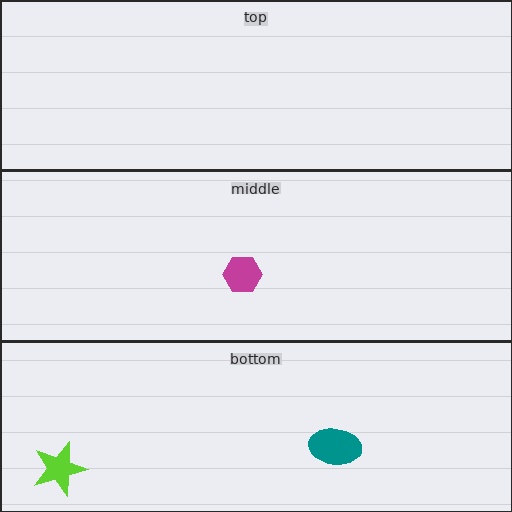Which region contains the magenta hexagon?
The middle region.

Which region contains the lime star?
The bottom region.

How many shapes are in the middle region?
1.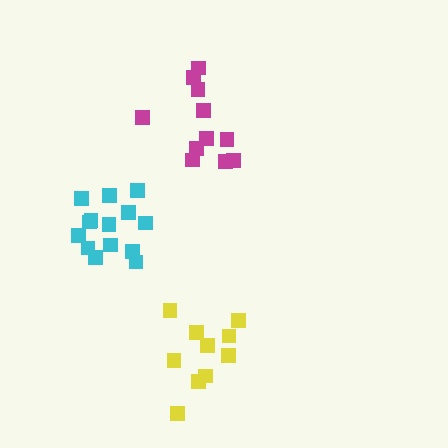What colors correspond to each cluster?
The clusters are colored: yellow, magenta, cyan.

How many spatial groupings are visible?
There are 3 spatial groupings.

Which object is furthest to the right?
The yellow cluster is rightmost.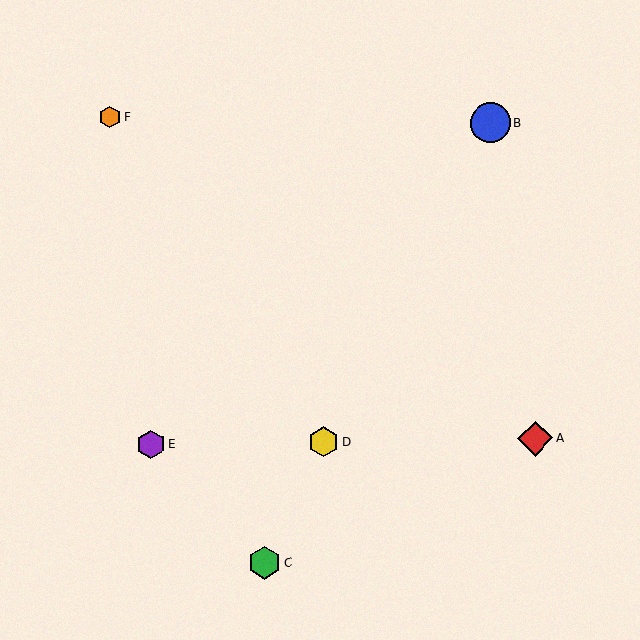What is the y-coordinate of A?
Object A is at y≈438.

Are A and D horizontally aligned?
Yes, both are at y≈438.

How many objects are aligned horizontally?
3 objects (A, D, E) are aligned horizontally.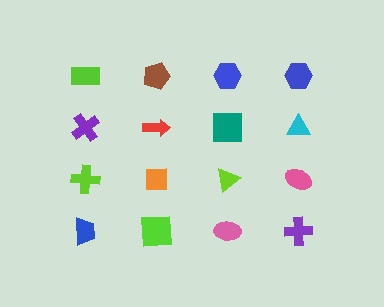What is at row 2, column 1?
A purple cross.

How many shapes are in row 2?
4 shapes.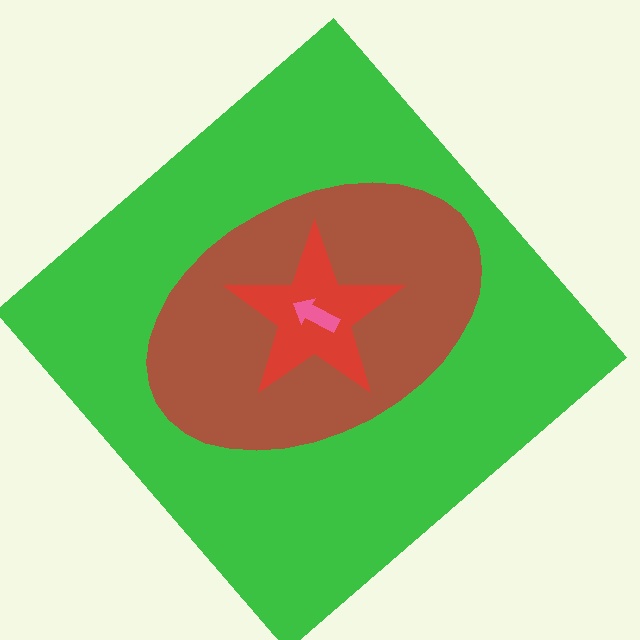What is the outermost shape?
The green diamond.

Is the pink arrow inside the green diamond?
Yes.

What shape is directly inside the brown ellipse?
The red star.